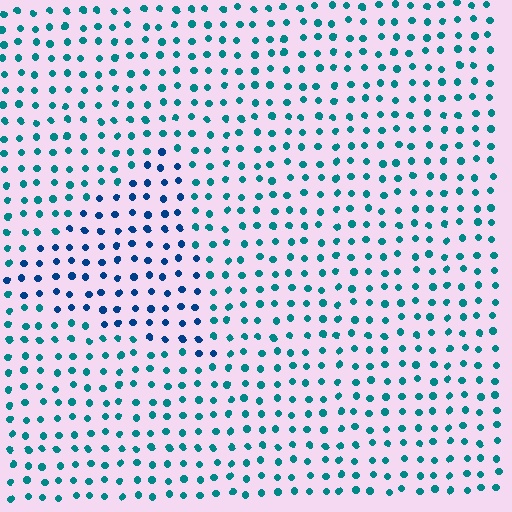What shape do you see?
I see a triangle.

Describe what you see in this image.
The image is filled with small teal elements in a uniform arrangement. A triangle-shaped region is visible where the elements are tinted to a slightly different hue, forming a subtle color boundary.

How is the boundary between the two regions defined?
The boundary is defined purely by a slight shift in hue (about 33 degrees). Spacing, size, and orientation are identical on both sides.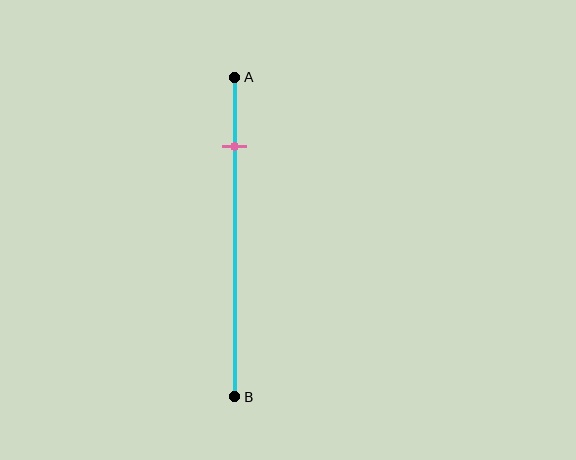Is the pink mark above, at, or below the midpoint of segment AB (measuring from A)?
The pink mark is above the midpoint of segment AB.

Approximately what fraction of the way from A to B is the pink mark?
The pink mark is approximately 20% of the way from A to B.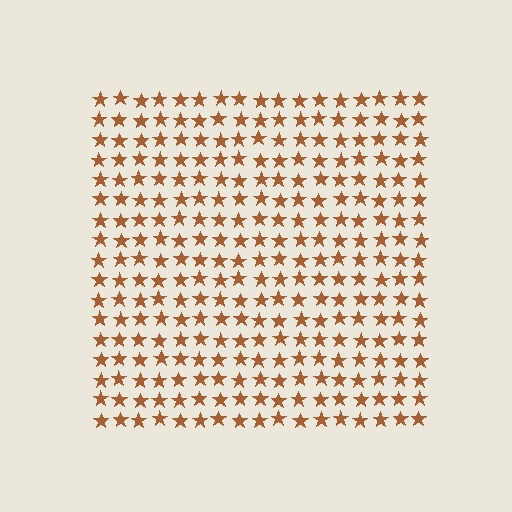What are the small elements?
The small elements are stars.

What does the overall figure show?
The overall figure shows a square.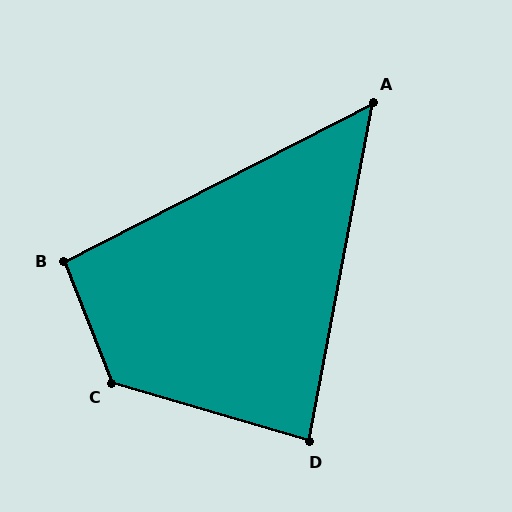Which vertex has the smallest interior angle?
A, at approximately 52 degrees.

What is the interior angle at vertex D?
Approximately 84 degrees (acute).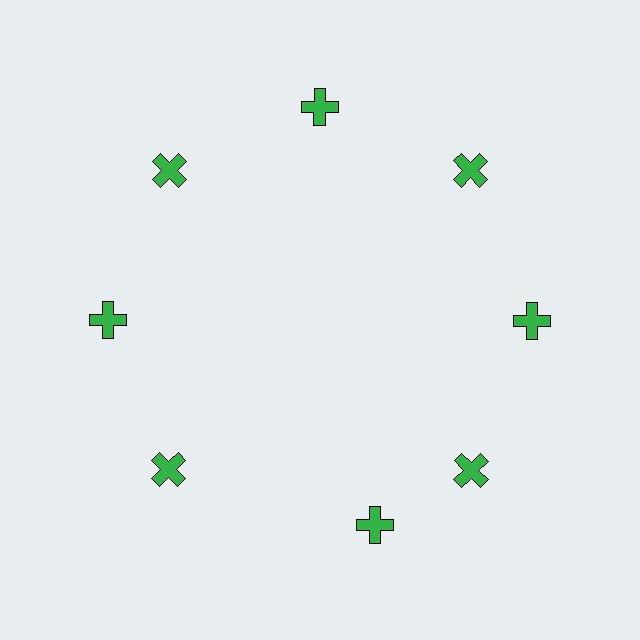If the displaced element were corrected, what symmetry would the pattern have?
It would have 8-fold rotational symmetry — the pattern would map onto itself every 45 degrees.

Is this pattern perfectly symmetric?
No. The 8 green crosses are arranged in a ring, but one element near the 6 o'clock position is rotated out of alignment along the ring, breaking the 8-fold rotational symmetry.